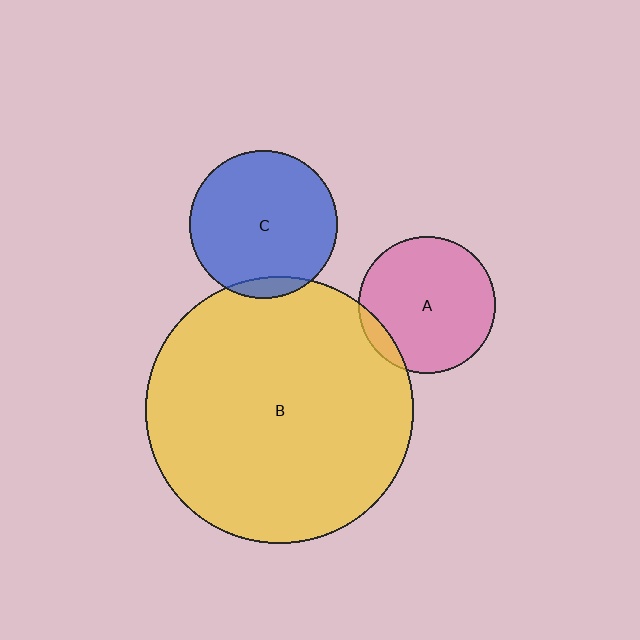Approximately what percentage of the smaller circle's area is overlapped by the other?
Approximately 10%.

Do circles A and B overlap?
Yes.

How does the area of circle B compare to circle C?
Approximately 3.3 times.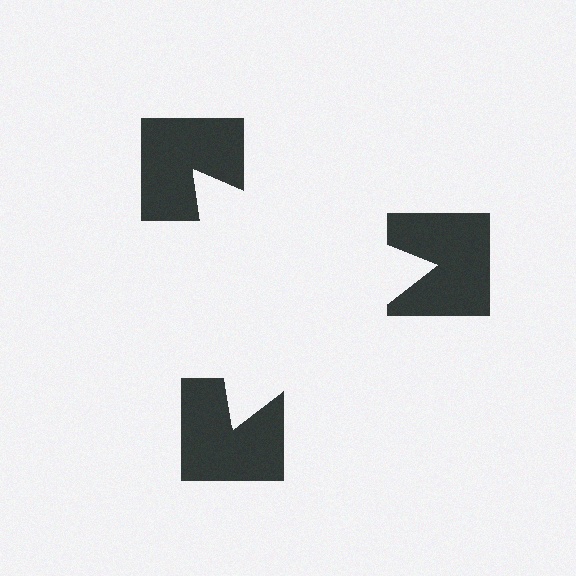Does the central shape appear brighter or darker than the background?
It typically appears slightly brighter than the background, even though no actual brightness change is drawn.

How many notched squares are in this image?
There are 3 — one at each vertex of the illusory triangle.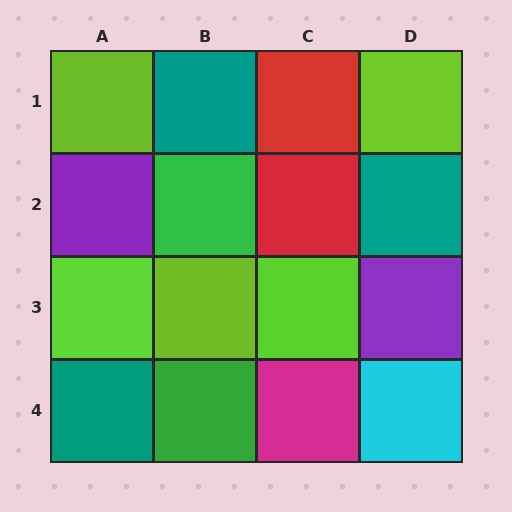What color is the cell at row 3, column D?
Purple.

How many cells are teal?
3 cells are teal.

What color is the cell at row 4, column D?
Cyan.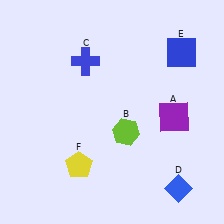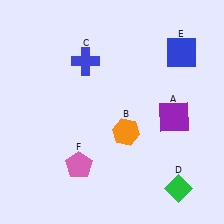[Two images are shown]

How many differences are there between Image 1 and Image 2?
There are 3 differences between the two images.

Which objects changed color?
B changed from lime to orange. D changed from blue to green. F changed from yellow to pink.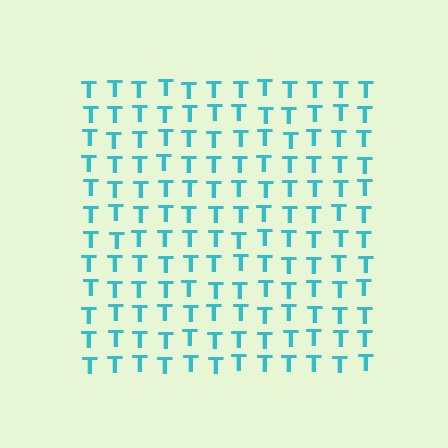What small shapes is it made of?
It is made of small letter T's.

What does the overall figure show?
The overall figure shows a square.